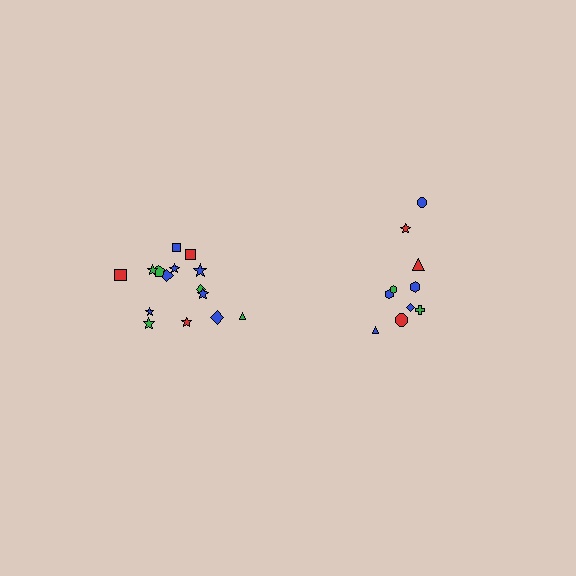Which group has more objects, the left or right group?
The left group.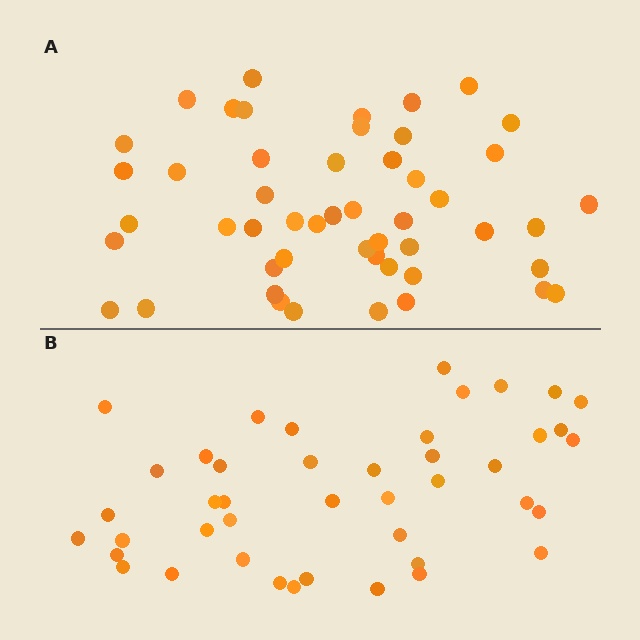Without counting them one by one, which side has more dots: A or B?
Region A (the top region) has more dots.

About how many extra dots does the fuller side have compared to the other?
Region A has roughly 8 or so more dots than region B.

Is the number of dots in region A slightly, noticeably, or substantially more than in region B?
Region A has only slightly more — the two regions are fairly close. The ratio is roughly 1.2 to 1.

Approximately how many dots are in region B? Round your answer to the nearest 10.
About 40 dots. (The exact count is 43, which rounds to 40.)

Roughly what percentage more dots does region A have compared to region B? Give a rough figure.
About 15% more.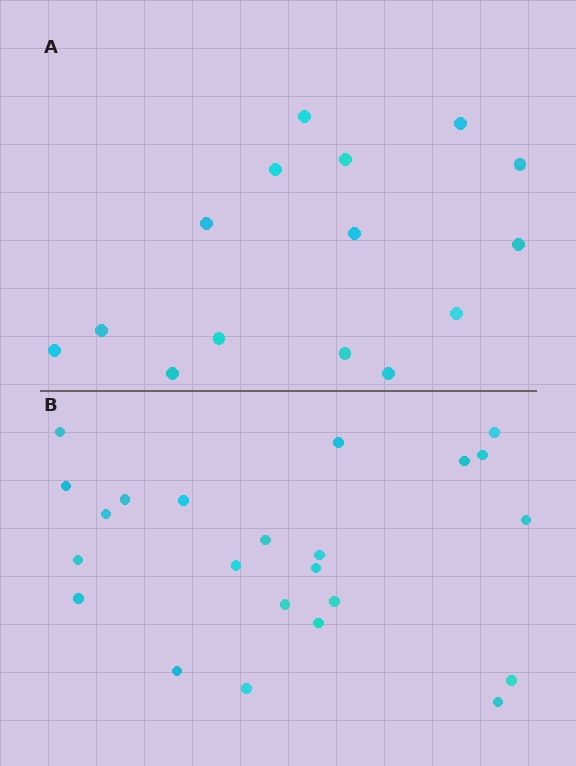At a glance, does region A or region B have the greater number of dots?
Region B (the bottom region) has more dots.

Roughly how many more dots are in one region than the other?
Region B has roughly 8 or so more dots than region A.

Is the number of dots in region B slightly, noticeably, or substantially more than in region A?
Region B has substantially more. The ratio is roughly 1.5 to 1.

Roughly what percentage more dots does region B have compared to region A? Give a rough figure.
About 55% more.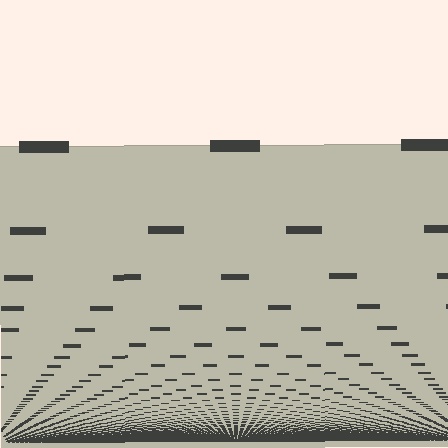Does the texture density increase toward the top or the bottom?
Density increases toward the bottom.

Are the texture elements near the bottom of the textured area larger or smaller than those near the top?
Smaller. The gradient is inverted — elements near the bottom are smaller and denser.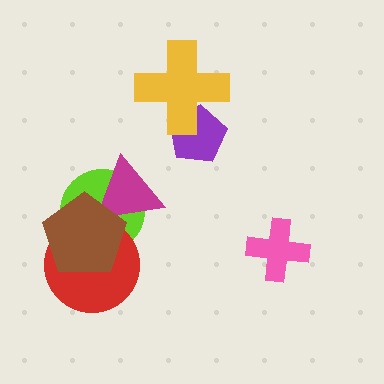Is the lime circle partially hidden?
Yes, it is partially covered by another shape.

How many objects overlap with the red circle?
2 objects overlap with the red circle.